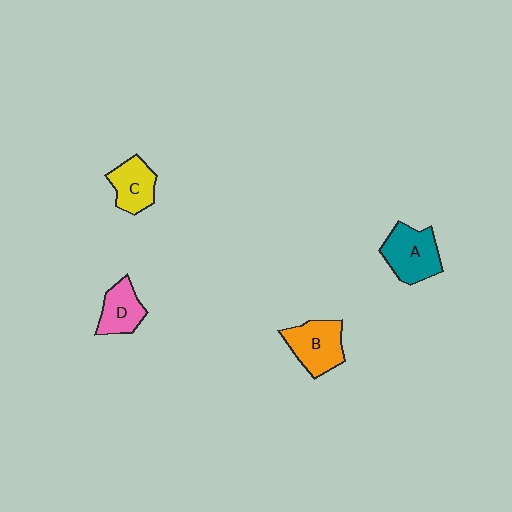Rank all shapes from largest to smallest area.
From largest to smallest: A (teal), B (orange), C (yellow), D (pink).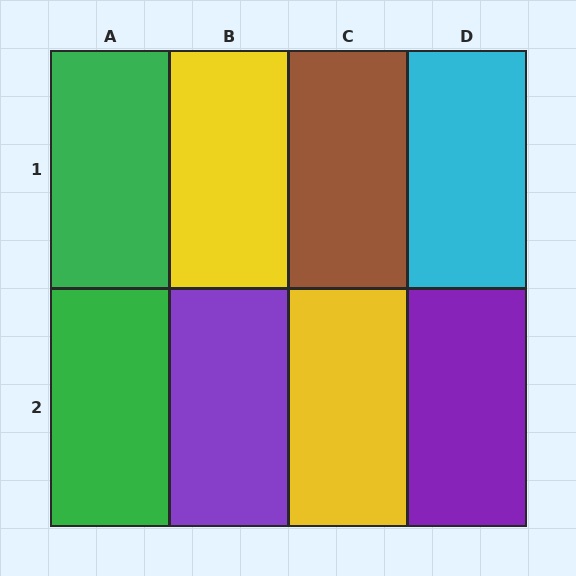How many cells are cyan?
1 cell is cyan.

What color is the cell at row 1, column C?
Brown.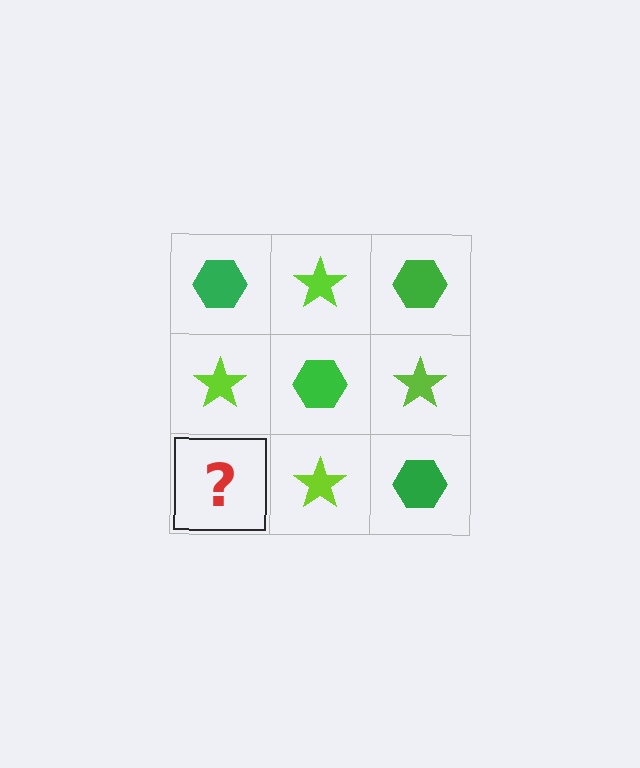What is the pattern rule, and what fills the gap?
The rule is that it alternates green hexagon and lime star in a checkerboard pattern. The gap should be filled with a green hexagon.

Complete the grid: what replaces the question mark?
The question mark should be replaced with a green hexagon.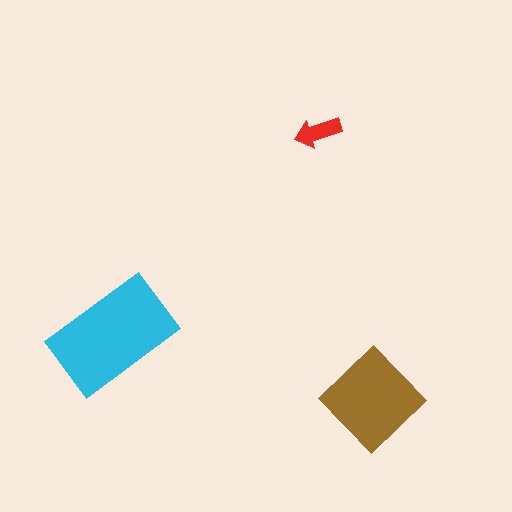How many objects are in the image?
There are 3 objects in the image.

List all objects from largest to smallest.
The cyan rectangle, the brown diamond, the red arrow.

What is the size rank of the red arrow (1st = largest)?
3rd.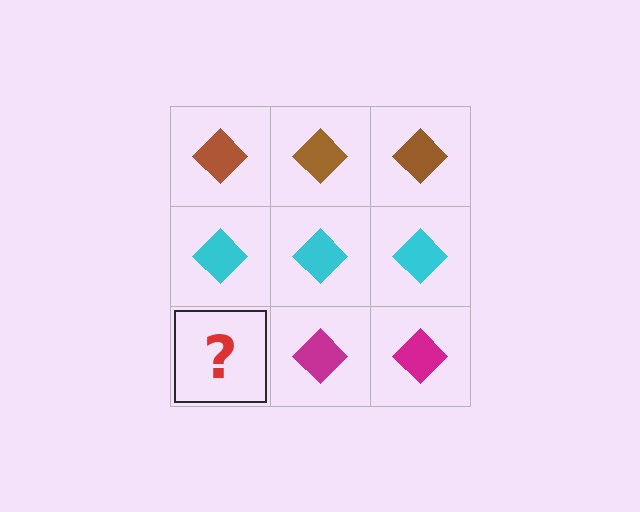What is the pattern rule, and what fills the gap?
The rule is that each row has a consistent color. The gap should be filled with a magenta diamond.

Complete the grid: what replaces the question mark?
The question mark should be replaced with a magenta diamond.